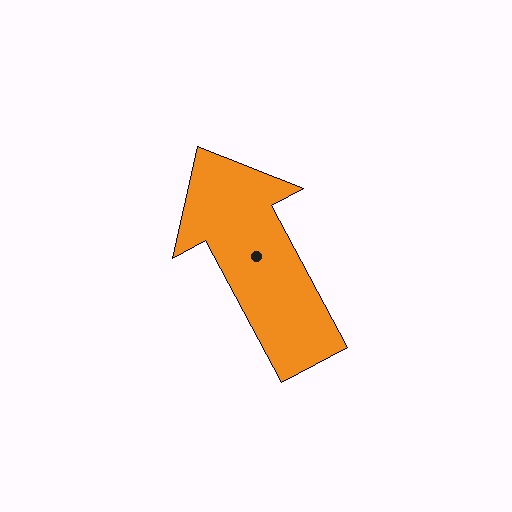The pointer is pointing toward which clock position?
Roughly 11 o'clock.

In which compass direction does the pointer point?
Northwest.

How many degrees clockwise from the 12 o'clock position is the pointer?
Approximately 332 degrees.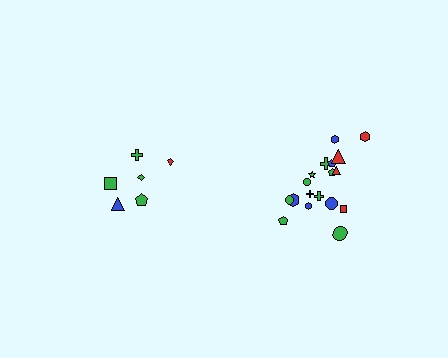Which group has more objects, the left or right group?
The right group.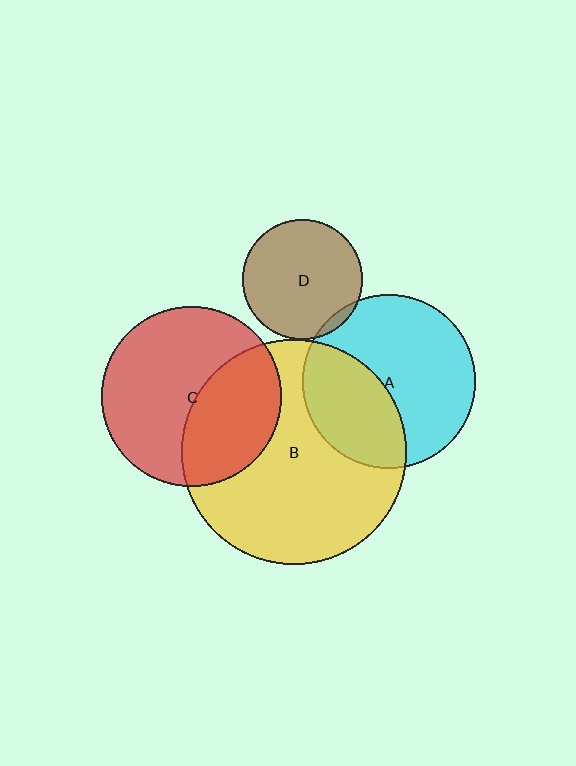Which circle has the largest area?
Circle B (yellow).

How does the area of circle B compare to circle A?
Approximately 1.7 times.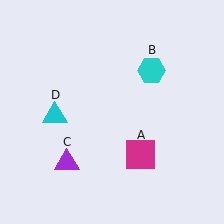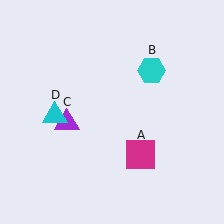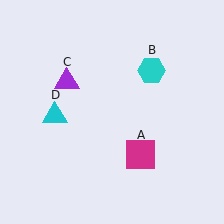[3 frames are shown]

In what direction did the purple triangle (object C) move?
The purple triangle (object C) moved up.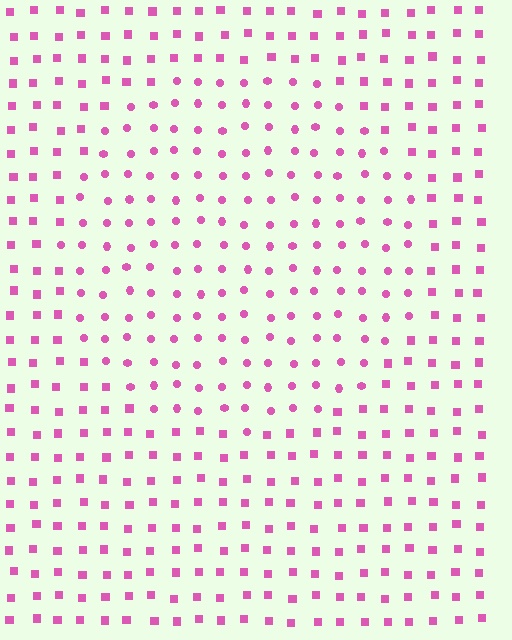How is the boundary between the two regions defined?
The boundary is defined by a change in element shape: circles inside vs. squares outside. All elements share the same color and spacing.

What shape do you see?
I see a circle.